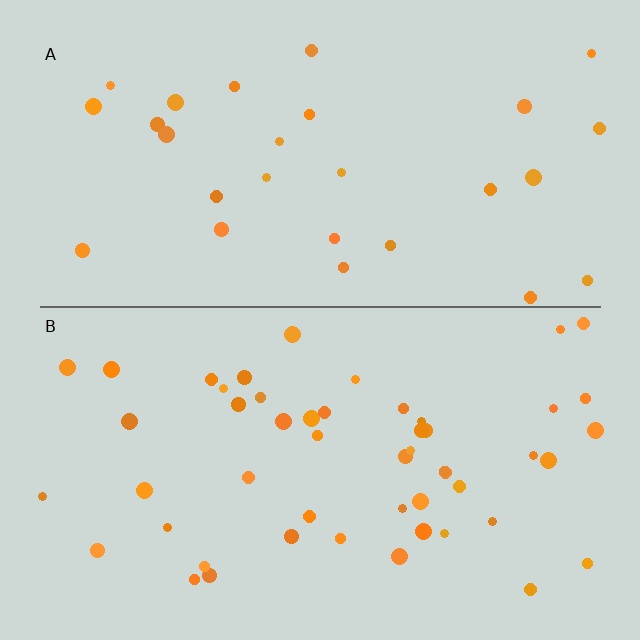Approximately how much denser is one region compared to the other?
Approximately 1.9× — region B over region A.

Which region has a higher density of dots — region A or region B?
B (the bottom).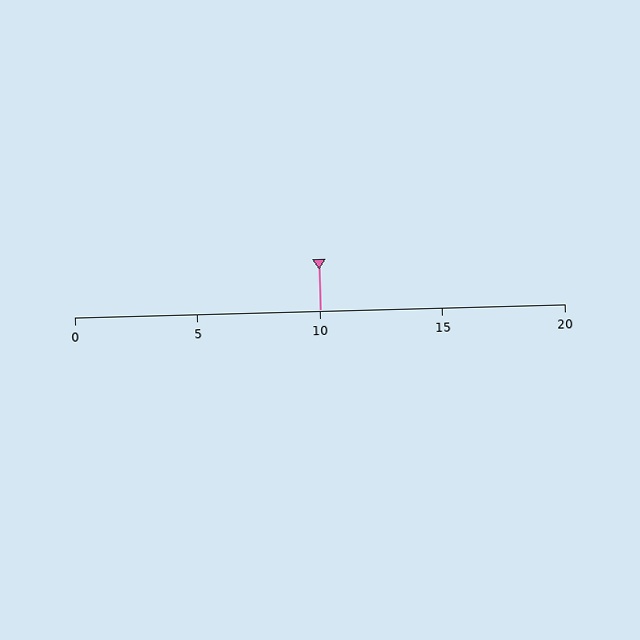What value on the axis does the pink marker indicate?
The marker indicates approximately 10.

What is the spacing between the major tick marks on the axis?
The major ticks are spaced 5 apart.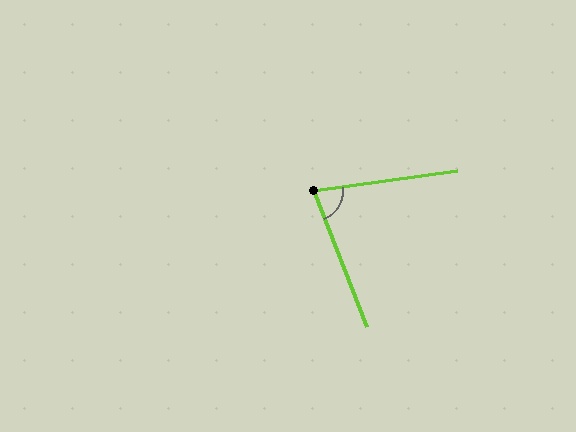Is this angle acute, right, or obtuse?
It is acute.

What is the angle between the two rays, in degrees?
Approximately 77 degrees.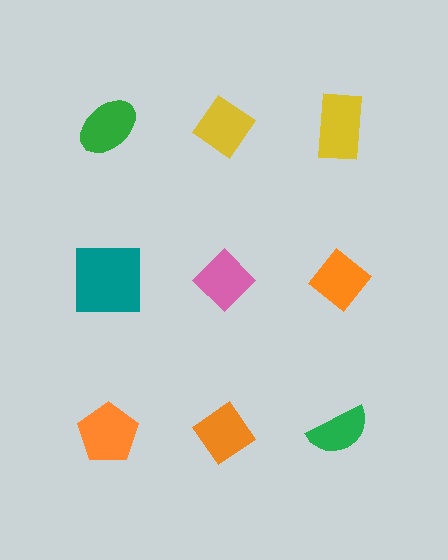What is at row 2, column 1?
A teal square.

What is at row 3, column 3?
A green semicircle.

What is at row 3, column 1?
An orange pentagon.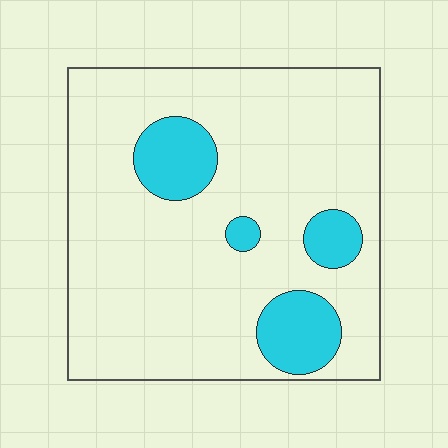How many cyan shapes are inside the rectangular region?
4.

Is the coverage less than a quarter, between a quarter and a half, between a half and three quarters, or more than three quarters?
Less than a quarter.